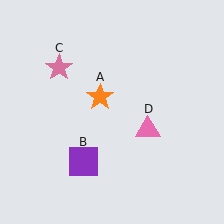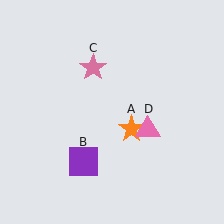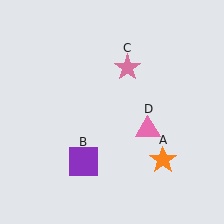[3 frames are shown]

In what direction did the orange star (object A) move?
The orange star (object A) moved down and to the right.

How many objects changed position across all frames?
2 objects changed position: orange star (object A), pink star (object C).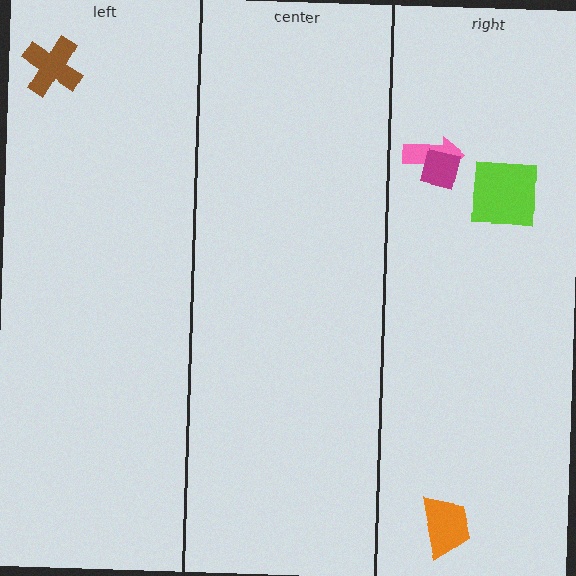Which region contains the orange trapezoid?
The right region.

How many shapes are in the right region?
4.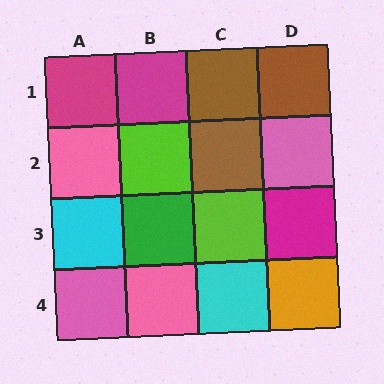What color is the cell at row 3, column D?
Magenta.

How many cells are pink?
4 cells are pink.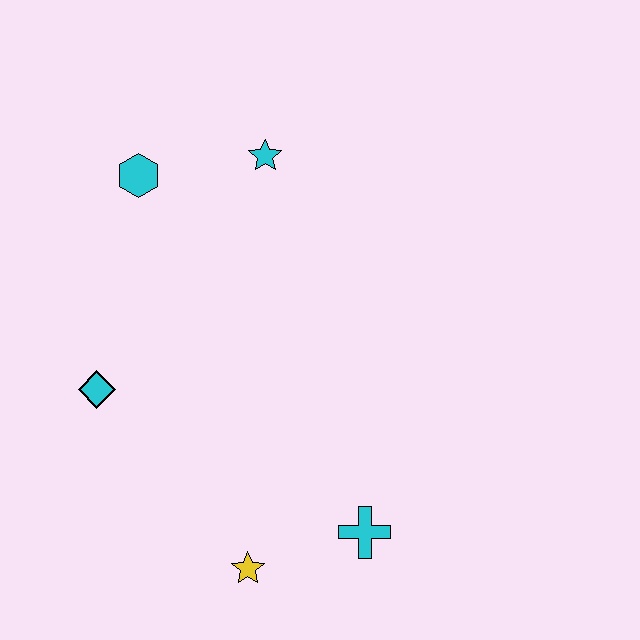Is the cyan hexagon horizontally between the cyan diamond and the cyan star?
Yes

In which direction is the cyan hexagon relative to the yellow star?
The cyan hexagon is above the yellow star.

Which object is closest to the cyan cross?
The yellow star is closest to the cyan cross.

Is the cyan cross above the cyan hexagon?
No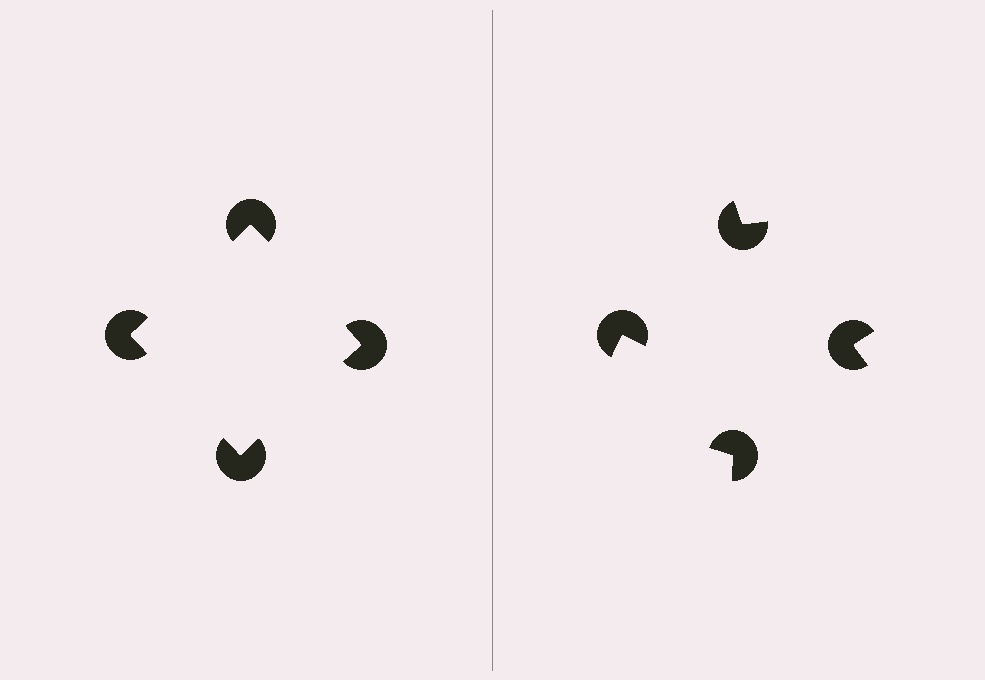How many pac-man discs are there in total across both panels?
8 — 4 on each side.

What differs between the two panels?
The pac-man discs are positioned identically on both sides; only the wedge orientations differ. On the left they align to a square; on the right they are misaligned.